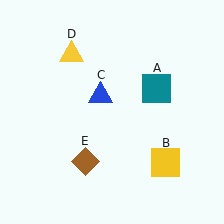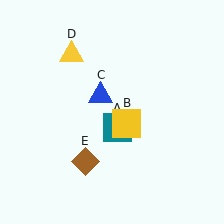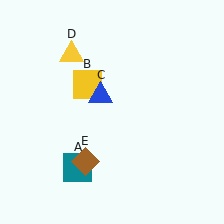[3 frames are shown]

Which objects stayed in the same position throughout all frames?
Blue triangle (object C) and yellow triangle (object D) and brown diamond (object E) remained stationary.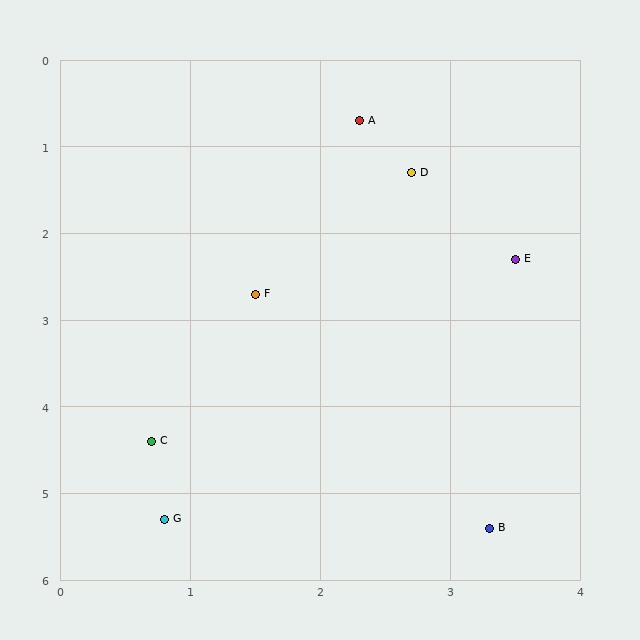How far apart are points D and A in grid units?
Points D and A are about 0.7 grid units apart.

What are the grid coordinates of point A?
Point A is at approximately (2.3, 0.7).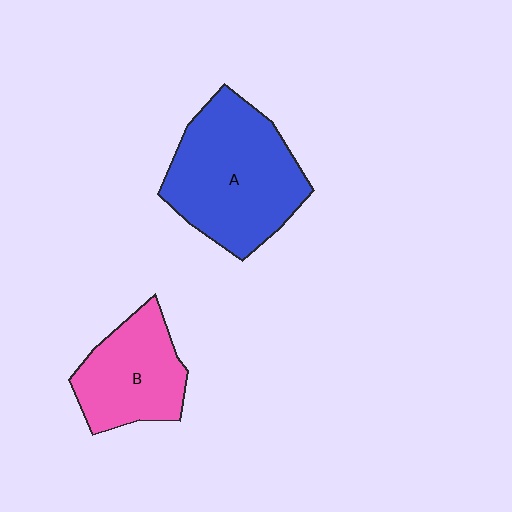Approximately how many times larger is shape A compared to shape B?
Approximately 1.6 times.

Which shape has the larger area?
Shape A (blue).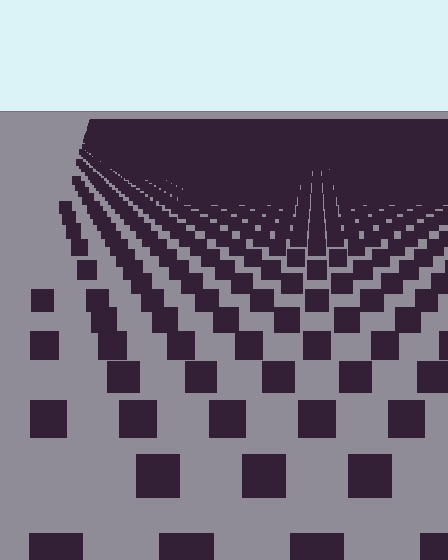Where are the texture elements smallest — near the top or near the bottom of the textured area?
Near the top.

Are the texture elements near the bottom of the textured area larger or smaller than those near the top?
Larger. Near the bottom, elements are closer to the viewer and appear at a bigger on-screen size.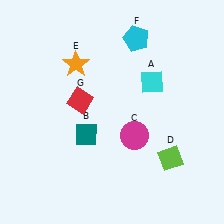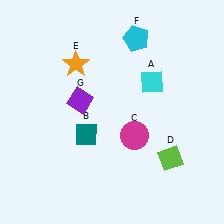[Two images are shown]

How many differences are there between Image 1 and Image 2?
There is 1 difference between the two images.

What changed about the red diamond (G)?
In Image 1, G is red. In Image 2, it changed to purple.